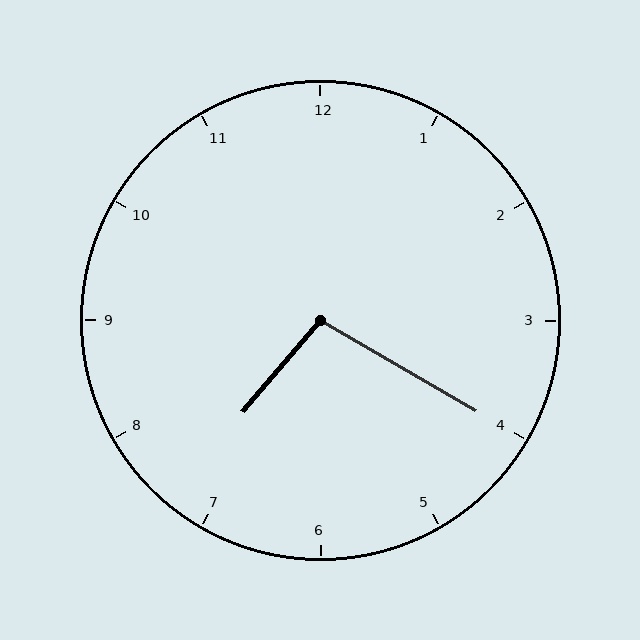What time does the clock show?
7:20.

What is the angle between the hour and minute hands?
Approximately 100 degrees.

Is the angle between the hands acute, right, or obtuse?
It is obtuse.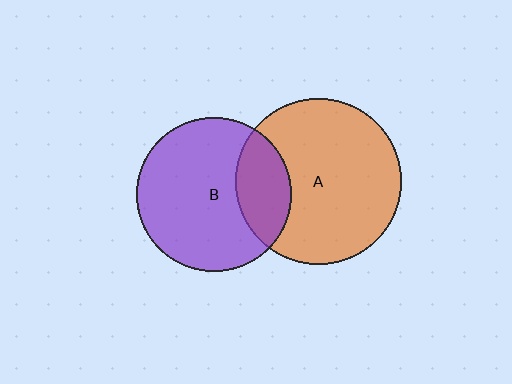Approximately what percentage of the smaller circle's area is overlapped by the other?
Approximately 25%.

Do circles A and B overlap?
Yes.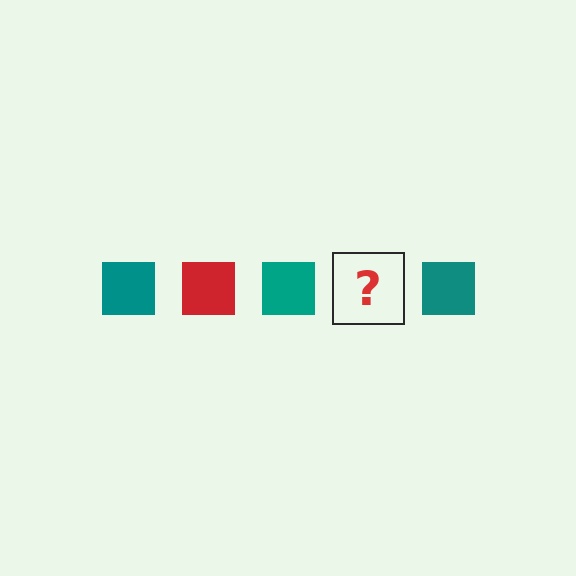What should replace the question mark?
The question mark should be replaced with a red square.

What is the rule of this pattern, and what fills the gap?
The rule is that the pattern cycles through teal, red squares. The gap should be filled with a red square.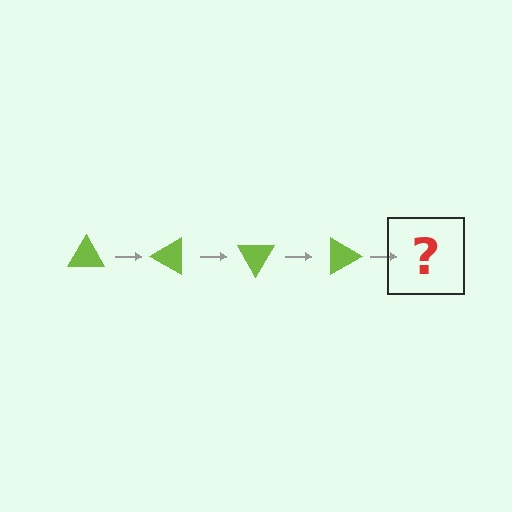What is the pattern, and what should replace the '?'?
The pattern is that the triangle rotates 30 degrees each step. The '?' should be a lime triangle rotated 120 degrees.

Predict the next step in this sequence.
The next step is a lime triangle rotated 120 degrees.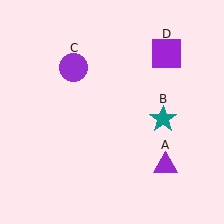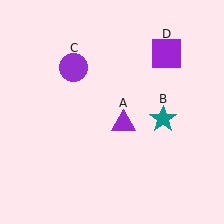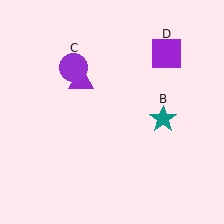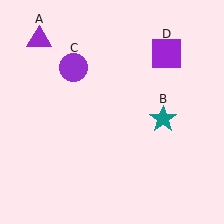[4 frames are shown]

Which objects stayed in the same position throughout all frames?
Teal star (object B) and purple circle (object C) and purple square (object D) remained stationary.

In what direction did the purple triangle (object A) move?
The purple triangle (object A) moved up and to the left.